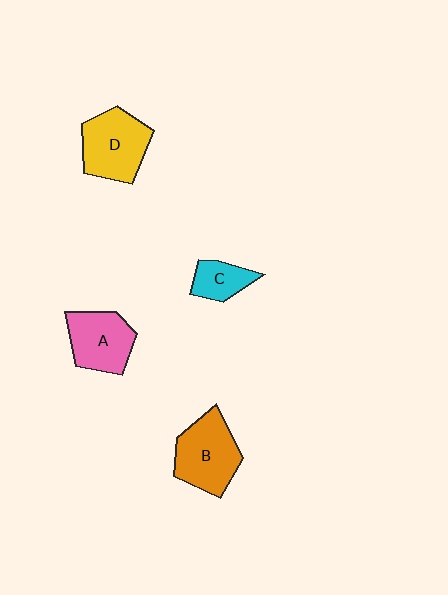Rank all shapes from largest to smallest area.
From largest to smallest: B (orange), D (yellow), A (pink), C (cyan).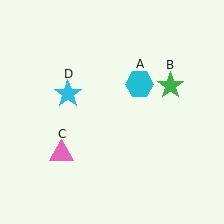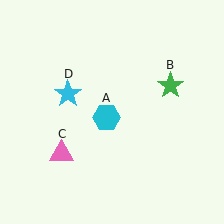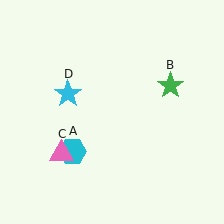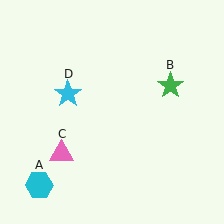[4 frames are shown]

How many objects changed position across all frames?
1 object changed position: cyan hexagon (object A).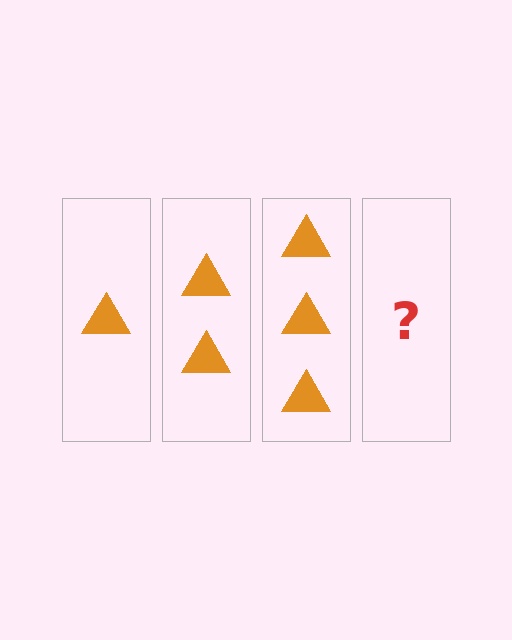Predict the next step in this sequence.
The next step is 4 triangles.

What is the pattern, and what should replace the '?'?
The pattern is that each step adds one more triangle. The '?' should be 4 triangles.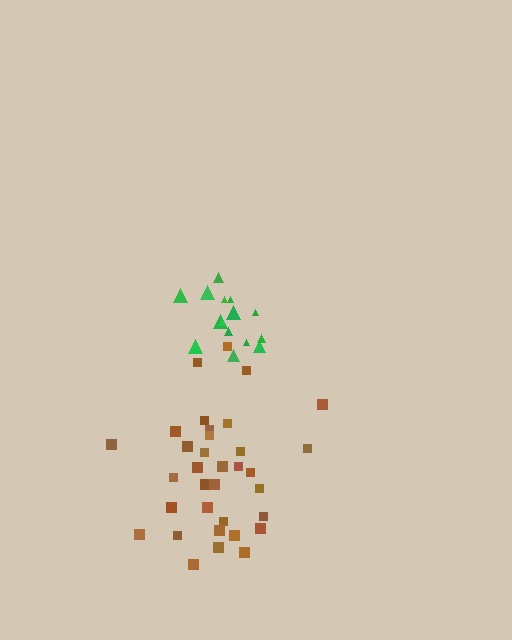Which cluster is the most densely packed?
Green.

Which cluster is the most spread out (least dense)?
Brown.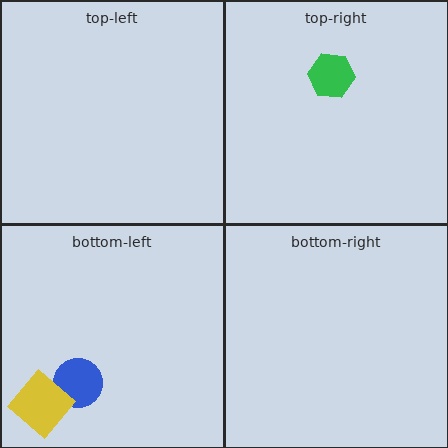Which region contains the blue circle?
The bottom-left region.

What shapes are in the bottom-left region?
The blue circle, the yellow diamond.